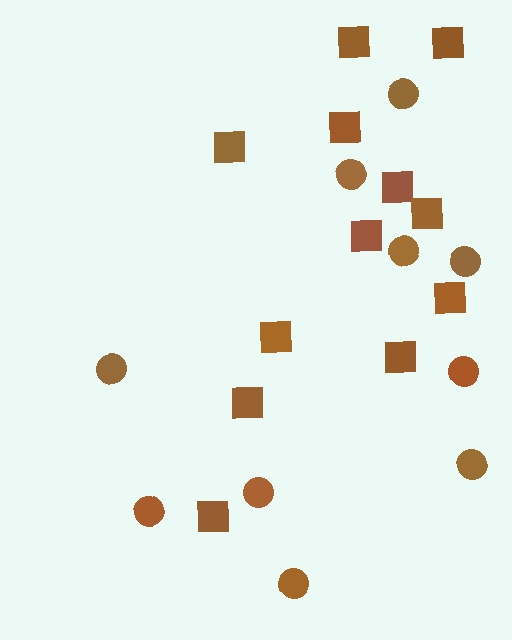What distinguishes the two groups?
There are 2 groups: one group of circles (10) and one group of squares (12).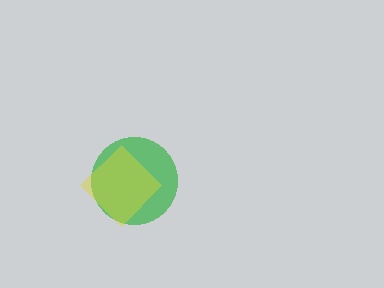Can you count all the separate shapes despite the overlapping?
Yes, there are 2 separate shapes.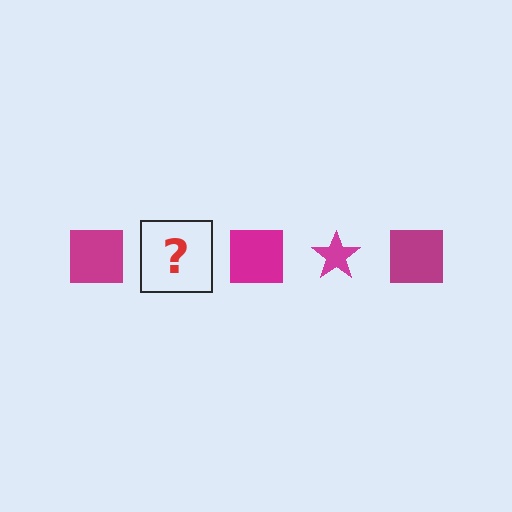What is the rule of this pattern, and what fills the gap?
The rule is that the pattern cycles through square, star shapes in magenta. The gap should be filled with a magenta star.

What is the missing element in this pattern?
The missing element is a magenta star.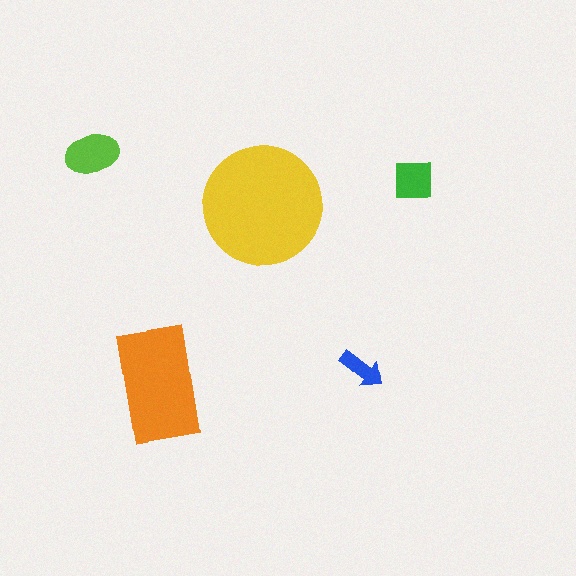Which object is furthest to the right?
The green square is rightmost.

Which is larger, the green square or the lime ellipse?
The lime ellipse.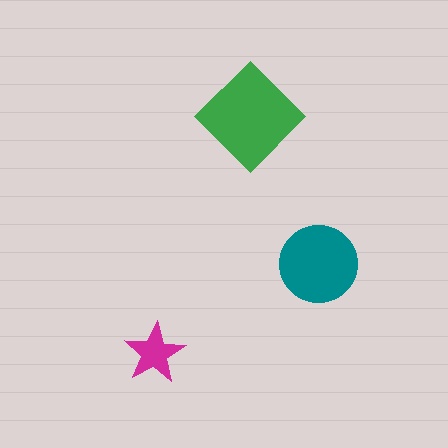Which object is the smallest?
The magenta star.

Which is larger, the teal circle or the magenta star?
The teal circle.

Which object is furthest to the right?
The teal circle is rightmost.